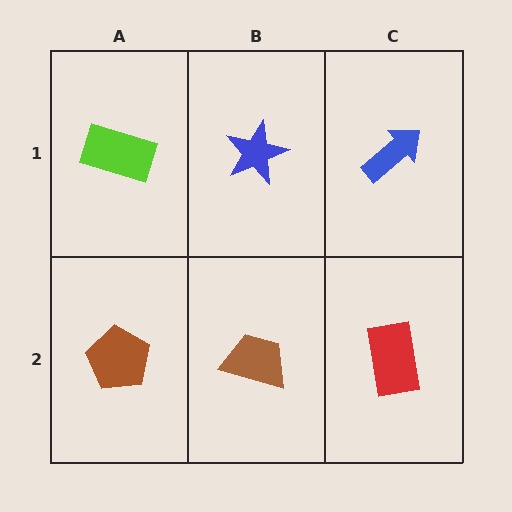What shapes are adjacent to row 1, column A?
A brown pentagon (row 2, column A), a blue star (row 1, column B).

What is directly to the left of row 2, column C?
A brown trapezoid.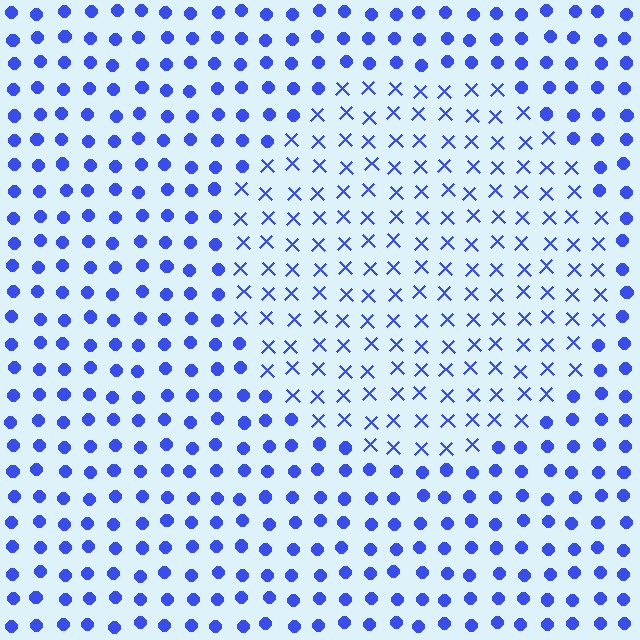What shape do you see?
I see a circle.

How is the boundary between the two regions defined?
The boundary is defined by a change in element shape: X marks inside vs. circles outside. All elements share the same color and spacing.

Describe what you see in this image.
The image is filled with small blue elements arranged in a uniform grid. A circle-shaped region contains X marks, while the surrounding area contains circles. The boundary is defined purely by the change in element shape.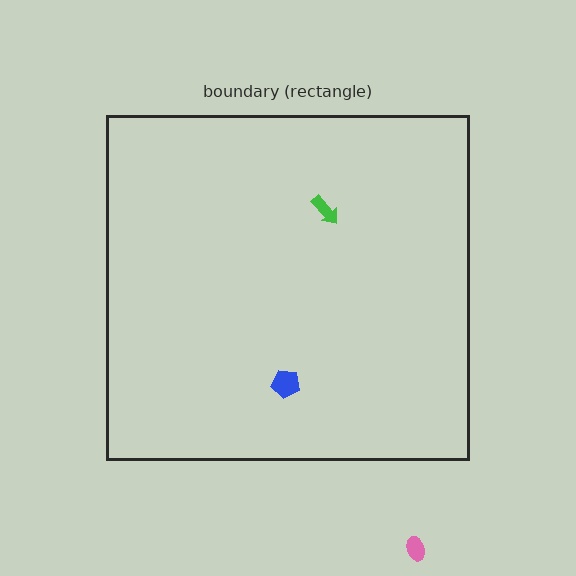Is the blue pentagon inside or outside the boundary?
Inside.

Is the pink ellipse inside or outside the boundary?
Outside.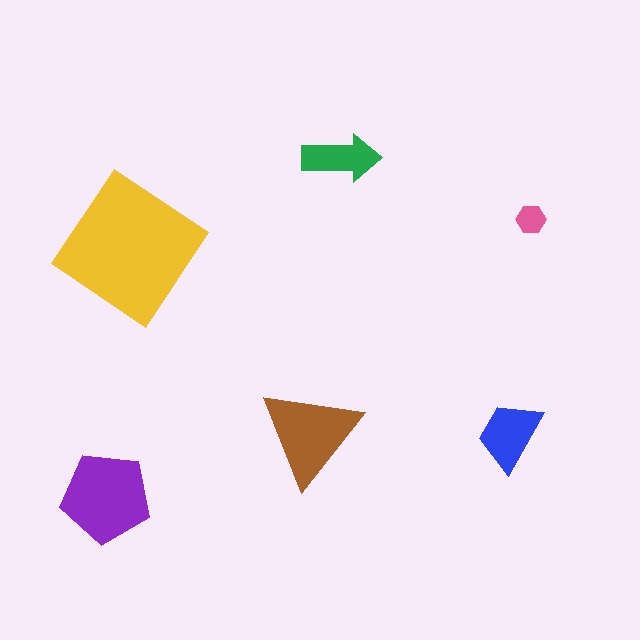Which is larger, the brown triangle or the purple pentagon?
The purple pentagon.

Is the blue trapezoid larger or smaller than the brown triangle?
Smaller.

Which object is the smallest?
The pink hexagon.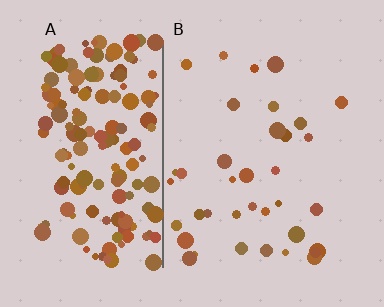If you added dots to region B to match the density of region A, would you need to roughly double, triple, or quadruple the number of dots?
Approximately quadruple.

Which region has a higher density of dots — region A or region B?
A (the left).